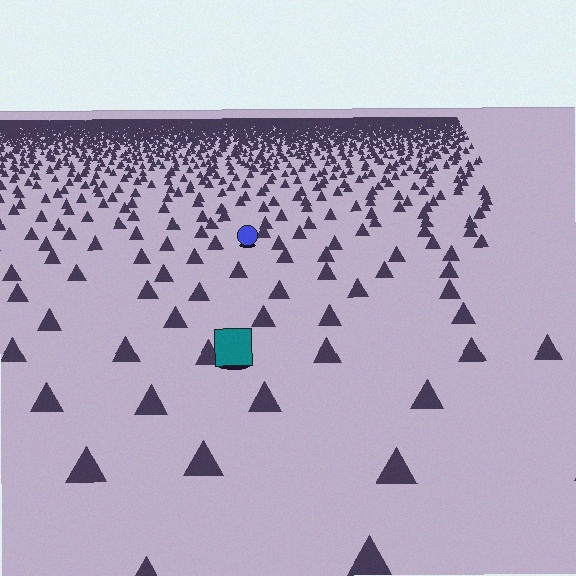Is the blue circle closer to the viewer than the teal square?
No. The teal square is closer — you can tell from the texture gradient: the ground texture is coarser near it.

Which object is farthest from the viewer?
The blue circle is farthest from the viewer. It appears smaller and the ground texture around it is denser.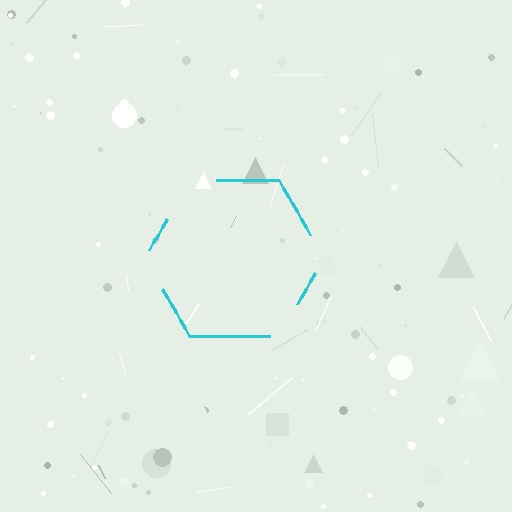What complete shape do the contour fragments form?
The contour fragments form a hexagon.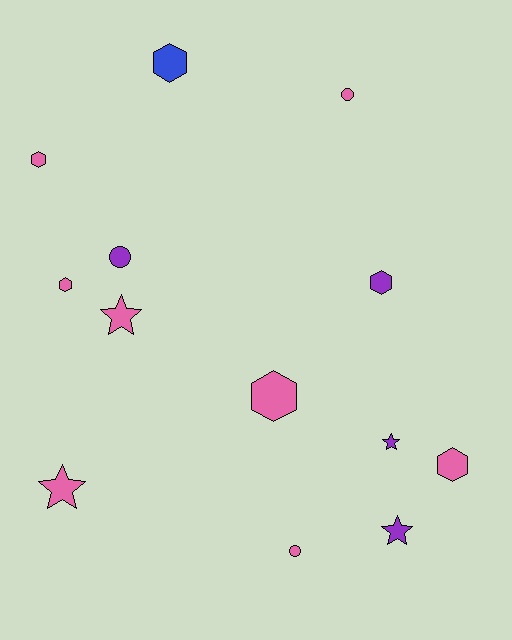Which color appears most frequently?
Pink, with 8 objects.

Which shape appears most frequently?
Hexagon, with 6 objects.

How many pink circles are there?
There are 2 pink circles.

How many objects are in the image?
There are 13 objects.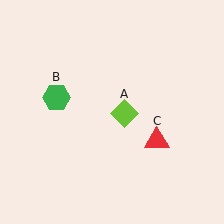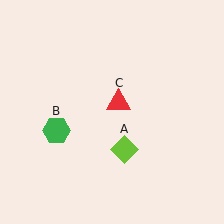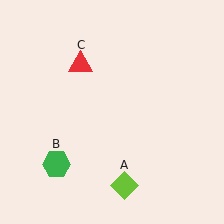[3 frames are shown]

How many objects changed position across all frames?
3 objects changed position: lime diamond (object A), green hexagon (object B), red triangle (object C).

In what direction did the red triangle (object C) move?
The red triangle (object C) moved up and to the left.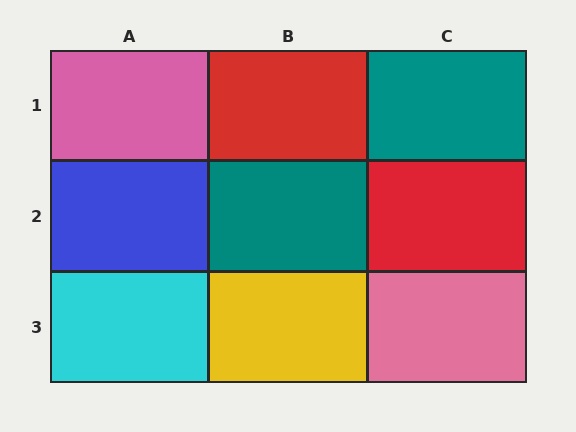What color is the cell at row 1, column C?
Teal.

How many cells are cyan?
1 cell is cyan.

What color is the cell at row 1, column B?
Red.